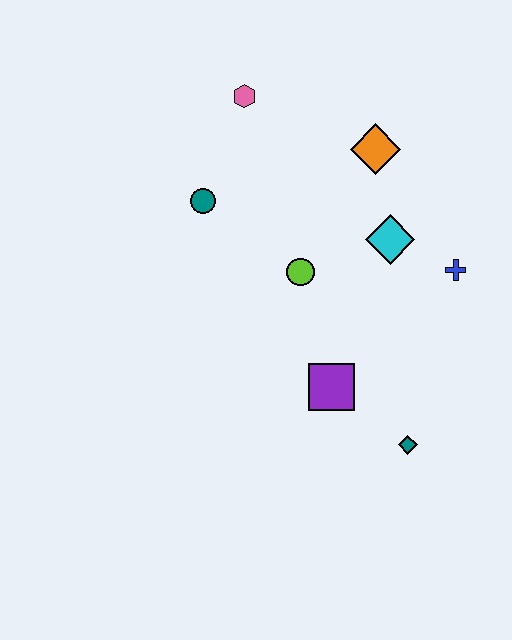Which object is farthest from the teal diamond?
The pink hexagon is farthest from the teal diamond.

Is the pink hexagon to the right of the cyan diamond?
No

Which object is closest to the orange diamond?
The cyan diamond is closest to the orange diamond.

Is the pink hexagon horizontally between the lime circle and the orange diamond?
No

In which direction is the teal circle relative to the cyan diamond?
The teal circle is to the left of the cyan diamond.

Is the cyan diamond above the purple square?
Yes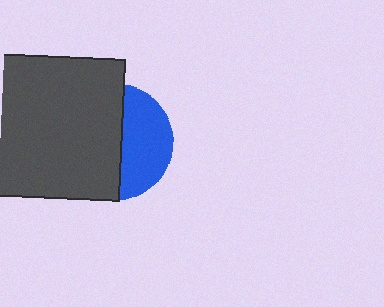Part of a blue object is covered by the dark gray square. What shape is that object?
It is a circle.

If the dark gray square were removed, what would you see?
You would see the complete blue circle.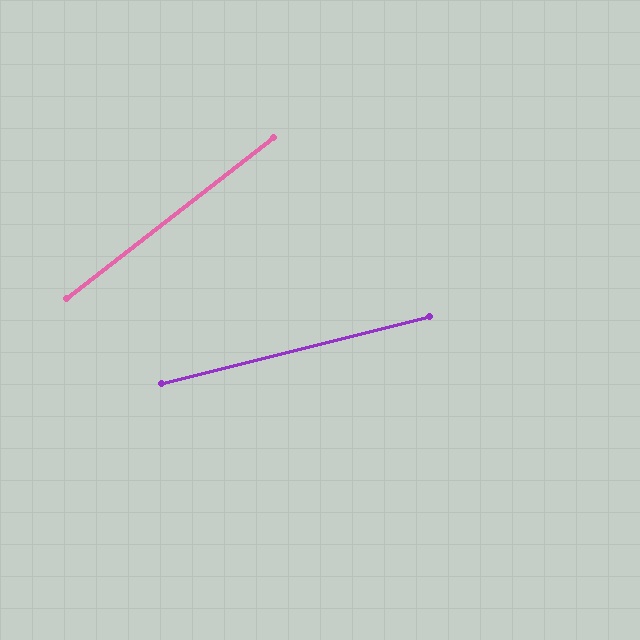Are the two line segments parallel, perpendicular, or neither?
Neither parallel nor perpendicular — they differ by about 24°.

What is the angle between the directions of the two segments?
Approximately 24 degrees.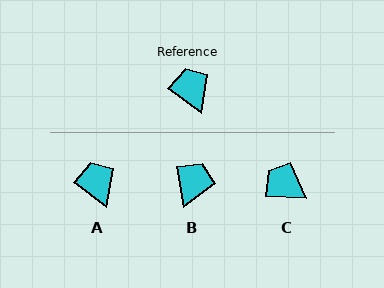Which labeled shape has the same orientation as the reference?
A.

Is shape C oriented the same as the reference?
No, it is off by about 35 degrees.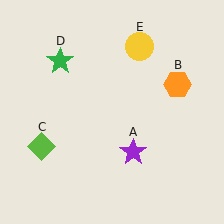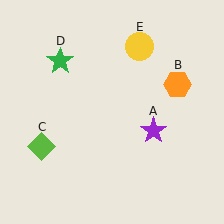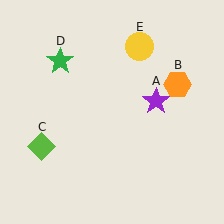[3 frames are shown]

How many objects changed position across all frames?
1 object changed position: purple star (object A).